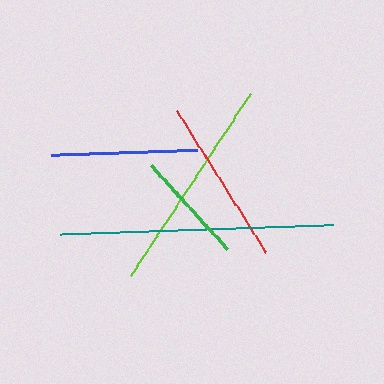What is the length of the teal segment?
The teal segment is approximately 273 pixels long.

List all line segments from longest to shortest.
From longest to shortest: teal, lime, red, blue, green.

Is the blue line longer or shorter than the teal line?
The teal line is longer than the blue line.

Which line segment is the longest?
The teal line is the longest at approximately 273 pixels.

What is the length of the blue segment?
The blue segment is approximately 146 pixels long.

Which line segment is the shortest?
The green line is the shortest at approximately 113 pixels.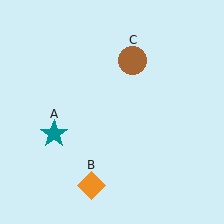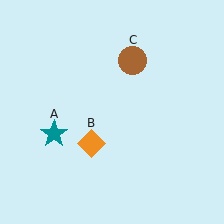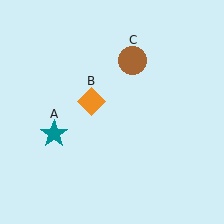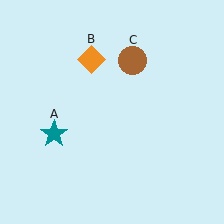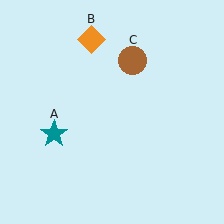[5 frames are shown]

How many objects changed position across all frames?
1 object changed position: orange diamond (object B).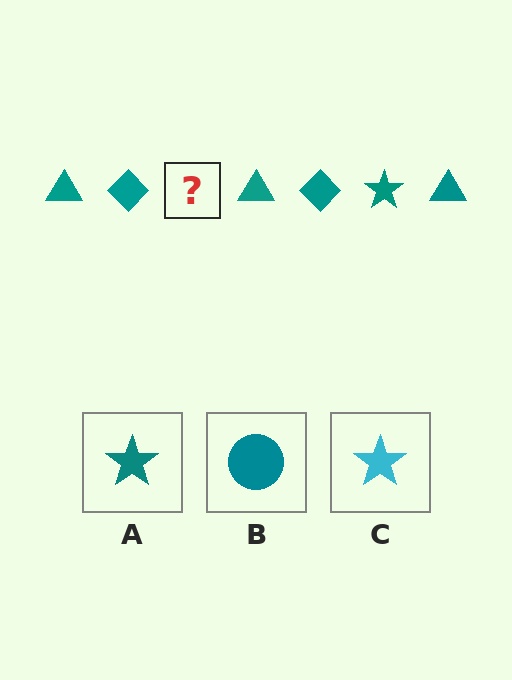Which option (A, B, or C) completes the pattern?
A.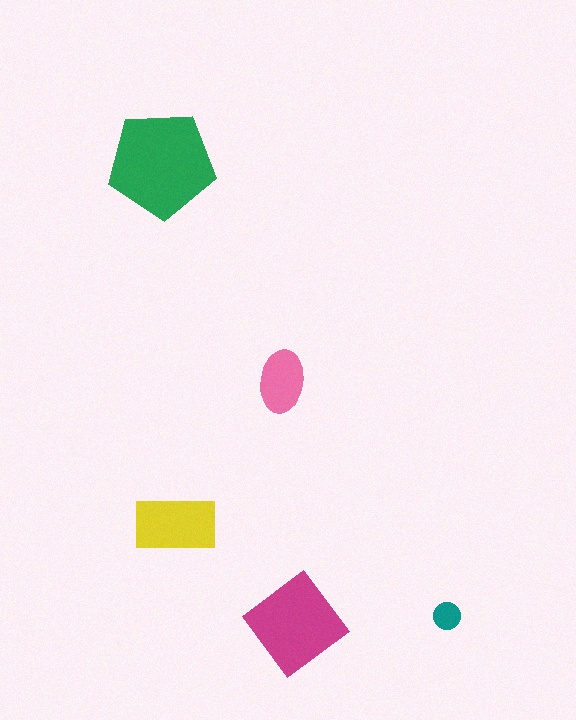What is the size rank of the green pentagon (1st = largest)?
1st.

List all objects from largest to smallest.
The green pentagon, the magenta diamond, the yellow rectangle, the pink ellipse, the teal circle.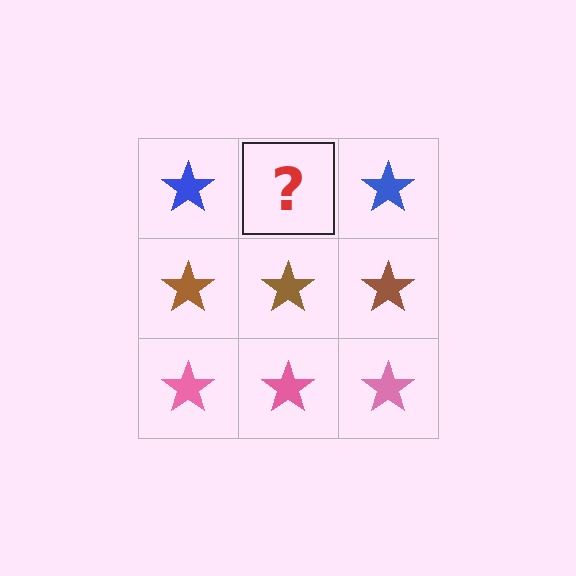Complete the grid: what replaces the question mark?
The question mark should be replaced with a blue star.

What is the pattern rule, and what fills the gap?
The rule is that each row has a consistent color. The gap should be filled with a blue star.